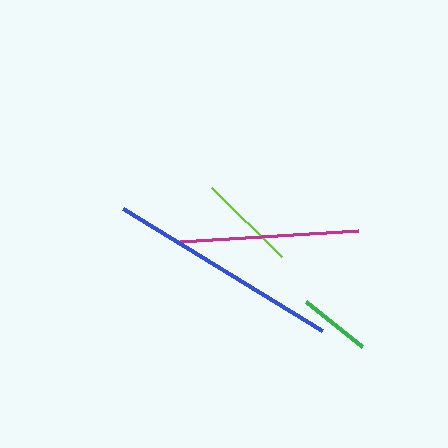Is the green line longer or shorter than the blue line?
The blue line is longer than the green line.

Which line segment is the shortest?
The green line is the shortest at approximately 72 pixels.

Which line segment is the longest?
The blue line is the longest at approximately 234 pixels.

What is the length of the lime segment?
The lime segment is approximately 98 pixels long.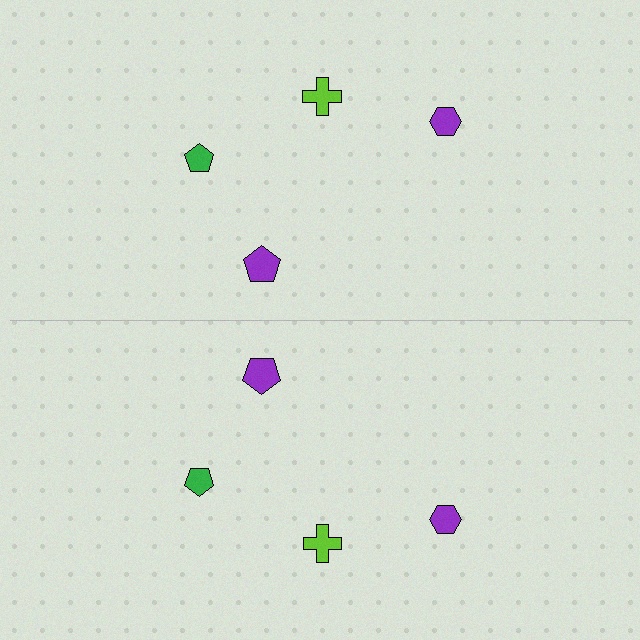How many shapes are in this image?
There are 8 shapes in this image.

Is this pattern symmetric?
Yes, this pattern has bilateral (reflection) symmetry.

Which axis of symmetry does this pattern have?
The pattern has a horizontal axis of symmetry running through the center of the image.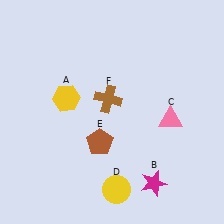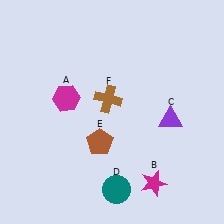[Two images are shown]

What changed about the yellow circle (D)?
In Image 1, D is yellow. In Image 2, it changed to teal.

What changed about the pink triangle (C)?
In Image 1, C is pink. In Image 2, it changed to purple.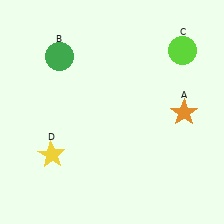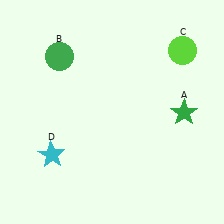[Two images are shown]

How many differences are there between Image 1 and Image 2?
There are 2 differences between the two images.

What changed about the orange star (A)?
In Image 1, A is orange. In Image 2, it changed to green.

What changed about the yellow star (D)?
In Image 1, D is yellow. In Image 2, it changed to cyan.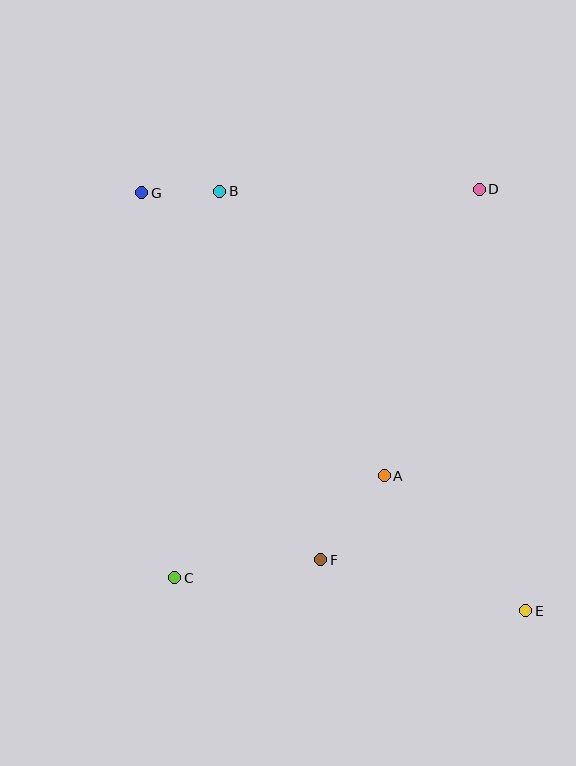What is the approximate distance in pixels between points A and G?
The distance between A and G is approximately 373 pixels.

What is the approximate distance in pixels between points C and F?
The distance between C and F is approximately 147 pixels.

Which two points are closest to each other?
Points B and G are closest to each other.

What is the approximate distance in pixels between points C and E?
The distance between C and E is approximately 353 pixels.